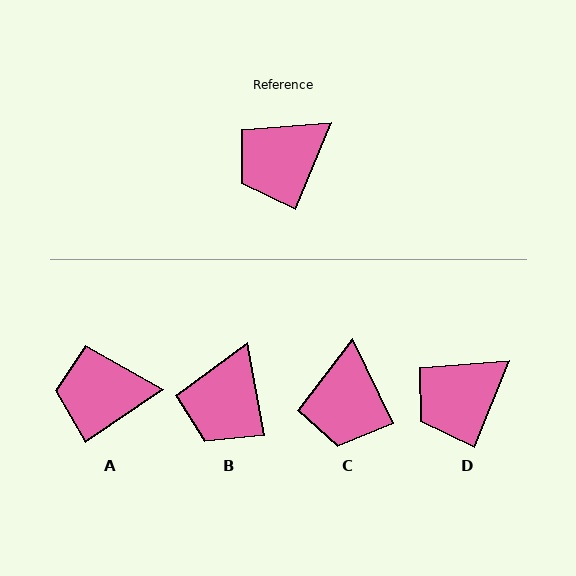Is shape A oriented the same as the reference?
No, it is off by about 34 degrees.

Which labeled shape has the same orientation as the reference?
D.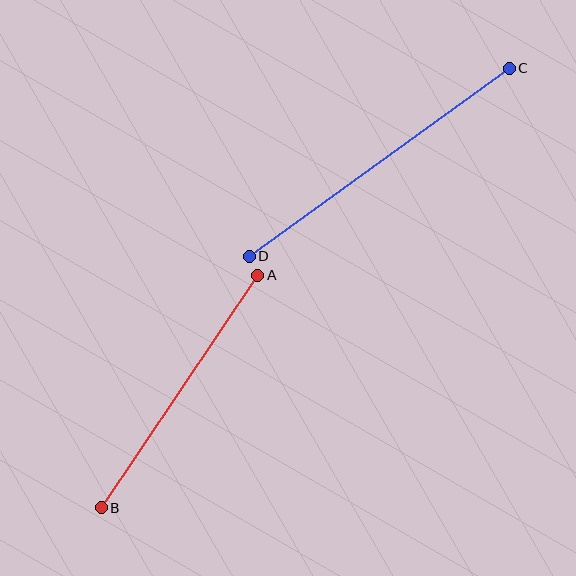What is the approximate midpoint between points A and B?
The midpoint is at approximately (180, 391) pixels.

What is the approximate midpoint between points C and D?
The midpoint is at approximately (379, 162) pixels.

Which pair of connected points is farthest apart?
Points C and D are farthest apart.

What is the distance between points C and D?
The distance is approximately 321 pixels.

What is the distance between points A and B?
The distance is approximately 280 pixels.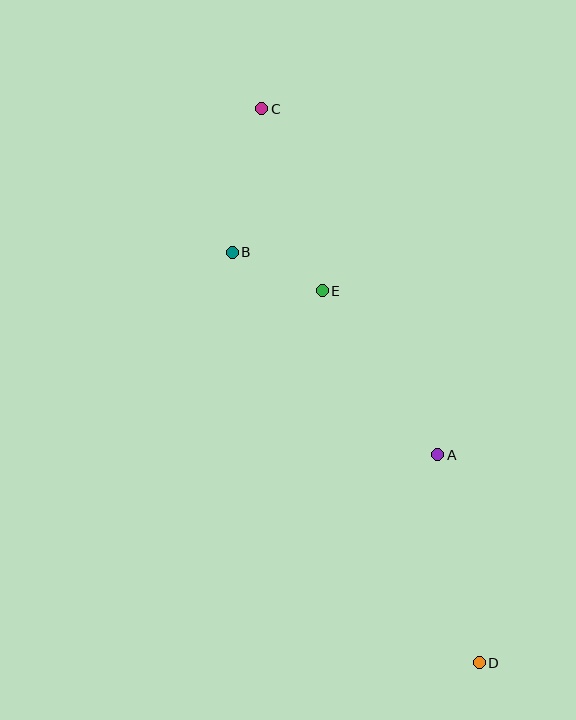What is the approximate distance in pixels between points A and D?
The distance between A and D is approximately 212 pixels.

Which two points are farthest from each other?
Points C and D are farthest from each other.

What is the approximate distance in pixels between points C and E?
The distance between C and E is approximately 192 pixels.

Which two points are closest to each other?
Points B and E are closest to each other.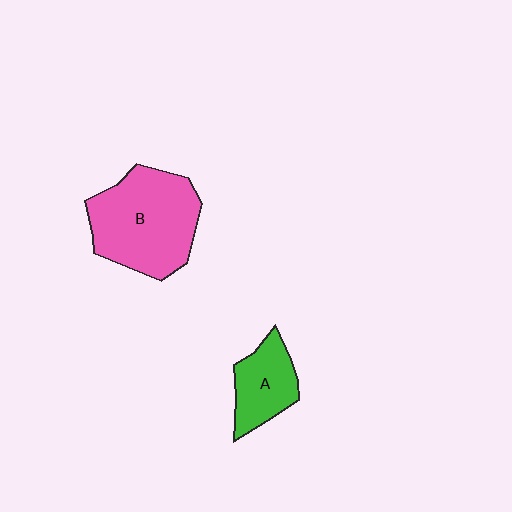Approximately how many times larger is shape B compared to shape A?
Approximately 2.0 times.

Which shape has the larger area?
Shape B (pink).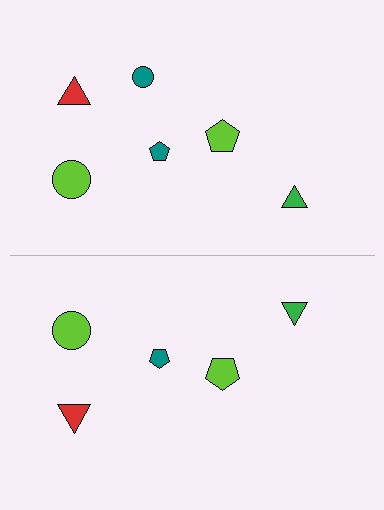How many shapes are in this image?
There are 11 shapes in this image.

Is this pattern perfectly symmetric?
No, the pattern is not perfectly symmetric. A teal circle is missing from the bottom side.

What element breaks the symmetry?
A teal circle is missing from the bottom side.